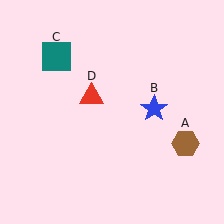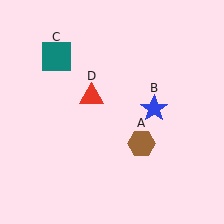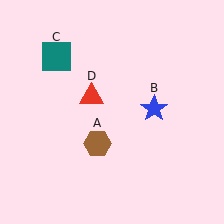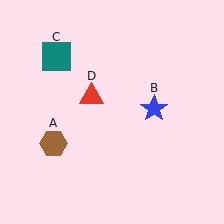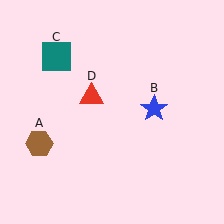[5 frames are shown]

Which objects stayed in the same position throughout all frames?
Blue star (object B) and teal square (object C) and red triangle (object D) remained stationary.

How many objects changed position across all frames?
1 object changed position: brown hexagon (object A).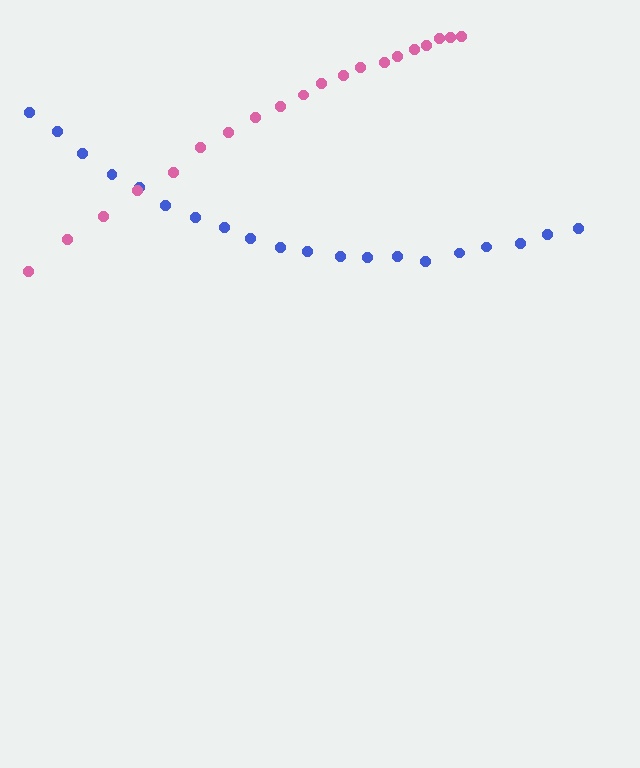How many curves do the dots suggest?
There are 2 distinct paths.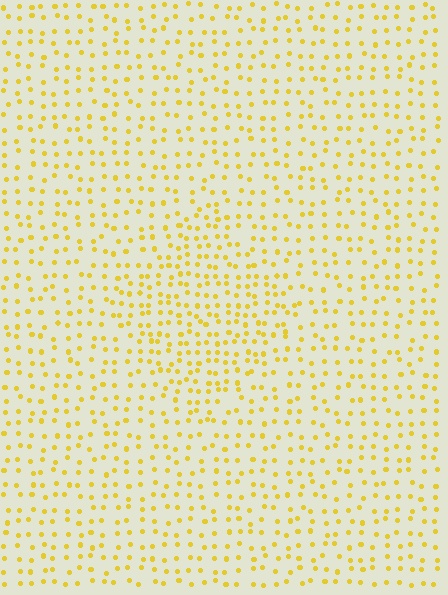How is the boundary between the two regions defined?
The boundary is defined by a change in element density (approximately 1.6x ratio). All elements are the same color, size, and shape.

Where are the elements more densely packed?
The elements are more densely packed inside the diamond boundary.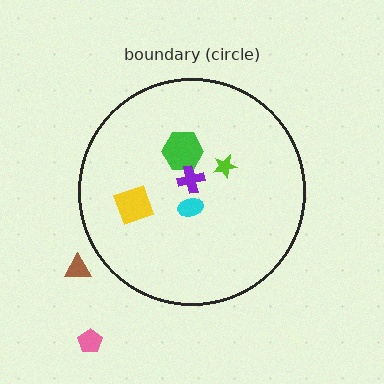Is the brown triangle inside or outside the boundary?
Outside.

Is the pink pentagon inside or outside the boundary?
Outside.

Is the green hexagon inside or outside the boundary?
Inside.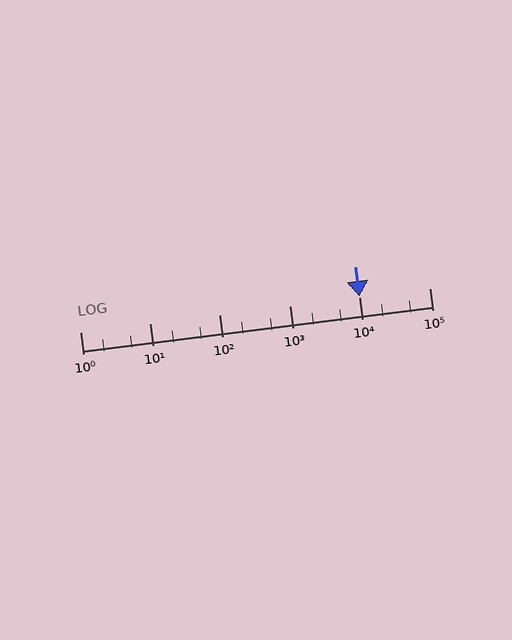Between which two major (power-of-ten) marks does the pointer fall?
The pointer is between 10000 and 100000.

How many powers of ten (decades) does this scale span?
The scale spans 5 decades, from 1 to 100000.